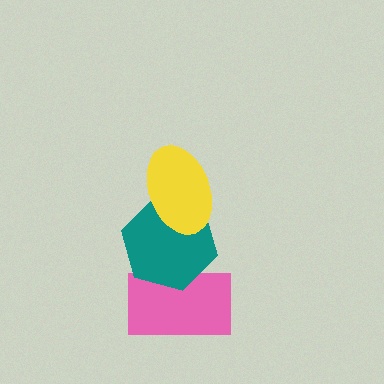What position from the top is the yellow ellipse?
The yellow ellipse is 1st from the top.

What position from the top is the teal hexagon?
The teal hexagon is 2nd from the top.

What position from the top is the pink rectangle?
The pink rectangle is 3rd from the top.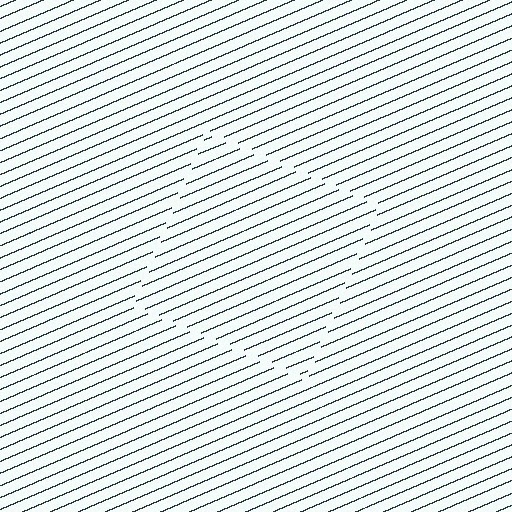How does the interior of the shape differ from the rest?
The interior of the shape contains the same grating, shifted by half a period — the contour is defined by the phase discontinuity where line-ends from the inner and outer gratings abut.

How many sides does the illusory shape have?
4 sides — the line-ends trace a square.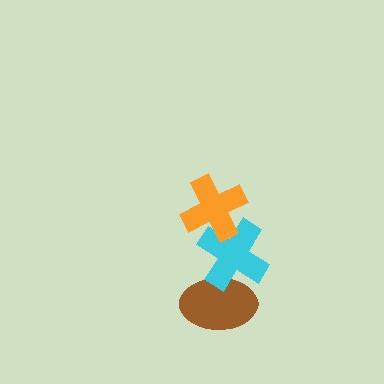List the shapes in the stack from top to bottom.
From top to bottom: the orange cross, the cyan cross, the brown ellipse.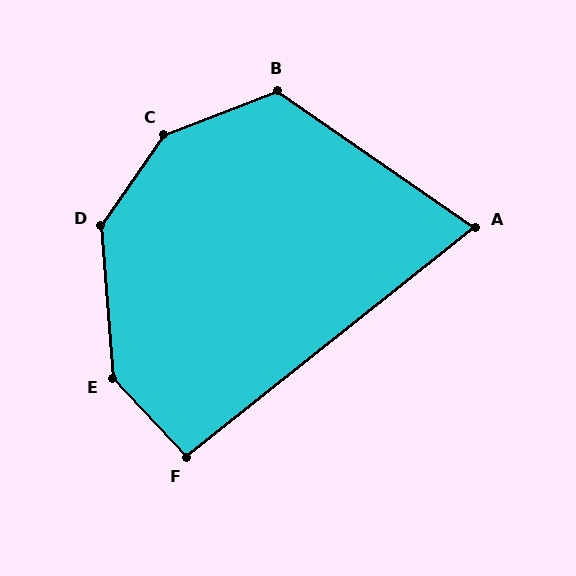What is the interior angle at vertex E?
Approximately 141 degrees (obtuse).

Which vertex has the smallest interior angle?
A, at approximately 73 degrees.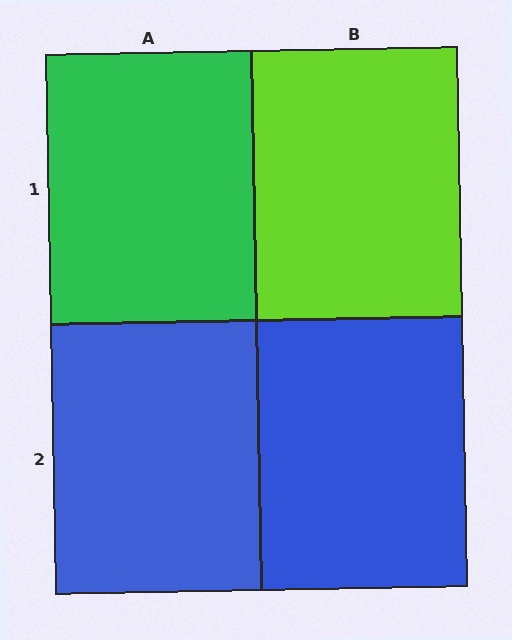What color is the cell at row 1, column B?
Lime.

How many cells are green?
1 cell is green.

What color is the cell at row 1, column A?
Green.